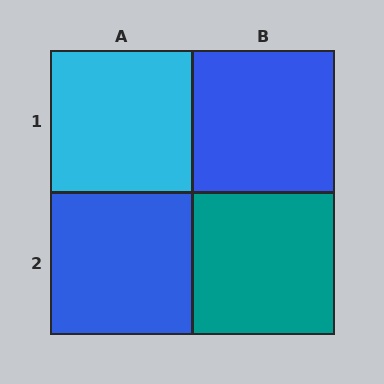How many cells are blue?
2 cells are blue.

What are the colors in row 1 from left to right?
Cyan, blue.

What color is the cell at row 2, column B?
Teal.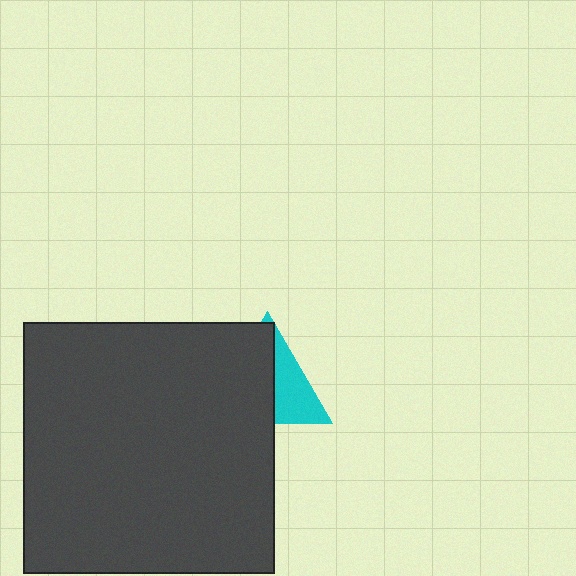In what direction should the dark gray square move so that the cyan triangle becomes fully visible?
The dark gray square should move left. That is the shortest direction to clear the overlap and leave the cyan triangle fully visible.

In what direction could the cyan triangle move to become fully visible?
The cyan triangle could move right. That would shift it out from behind the dark gray square entirely.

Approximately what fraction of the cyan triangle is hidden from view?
Roughly 60% of the cyan triangle is hidden behind the dark gray square.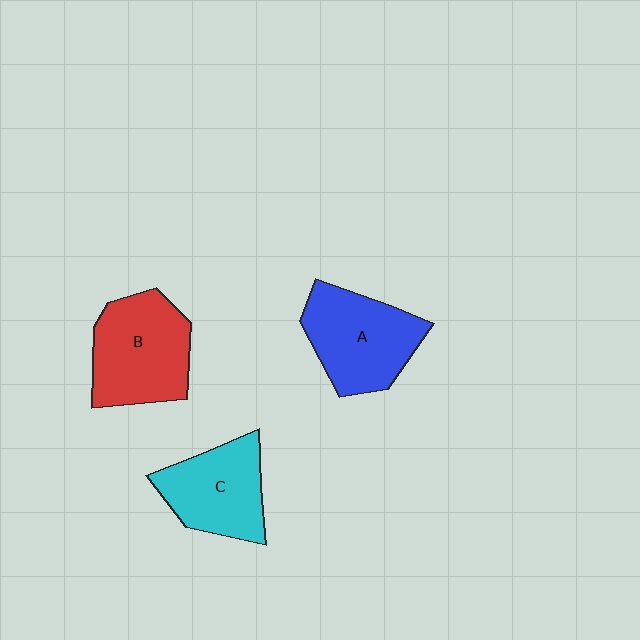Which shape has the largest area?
Shape B (red).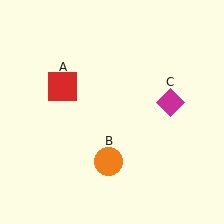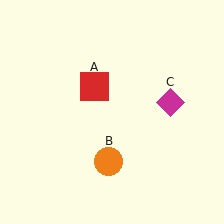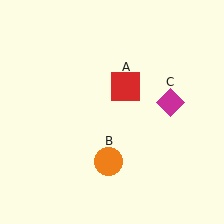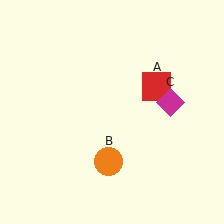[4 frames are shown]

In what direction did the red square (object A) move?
The red square (object A) moved right.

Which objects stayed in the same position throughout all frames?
Orange circle (object B) and magenta diamond (object C) remained stationary.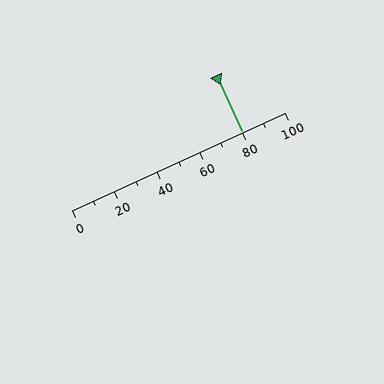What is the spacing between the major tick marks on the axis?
The major ticks are spaced 20 apart.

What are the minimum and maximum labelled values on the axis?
The axis runs from 0 to 100.